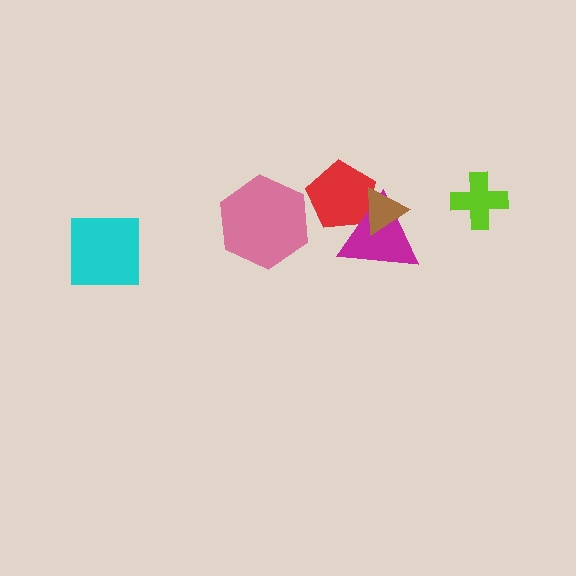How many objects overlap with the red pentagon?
2 objects overlap with the red pentagon.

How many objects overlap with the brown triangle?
2 objects overlap with the brown triangle.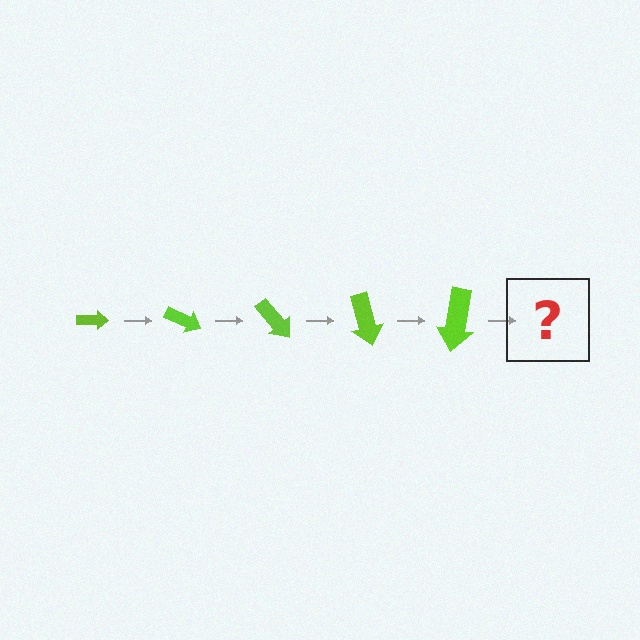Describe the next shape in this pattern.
It should be an arrow, larger than the previous one and rotated 125 degrees from the start.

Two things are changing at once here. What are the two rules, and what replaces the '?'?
The two rules are that the arrow grows larger each step and it rotates 25 degrees each step. The '?' should be an arrow, larger than the previous one and rotated 125 degrees from the start.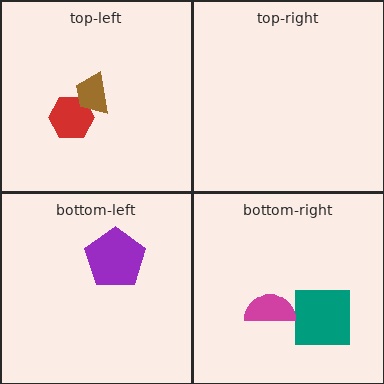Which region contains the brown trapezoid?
The top-left region.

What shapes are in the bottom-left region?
The purple pentagon.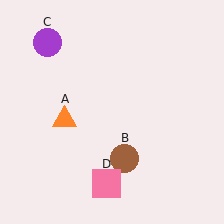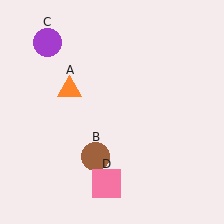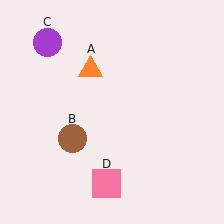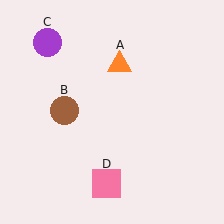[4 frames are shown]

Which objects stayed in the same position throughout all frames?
Purple circle (object C) and pink square (object D) remained stationary.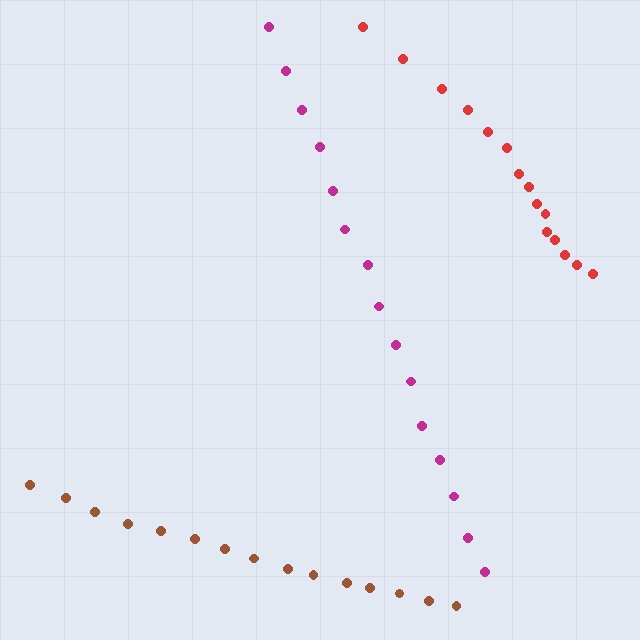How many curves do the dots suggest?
There are 3 distinct paths.